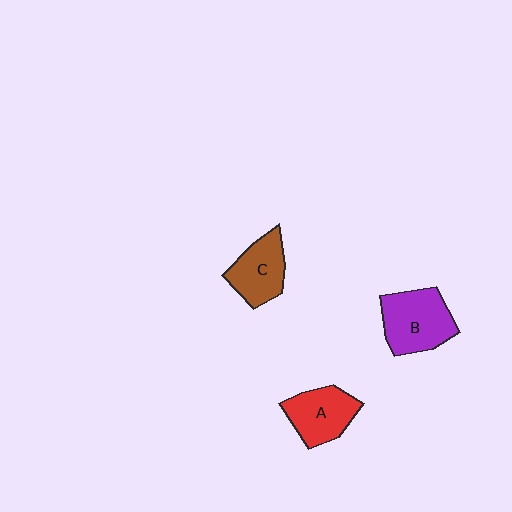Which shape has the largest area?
Shape B (purple).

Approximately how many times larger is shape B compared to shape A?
Approximately 1.2 times.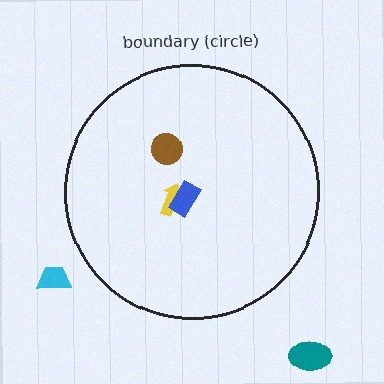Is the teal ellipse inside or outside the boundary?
Outside.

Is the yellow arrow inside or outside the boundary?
Inside.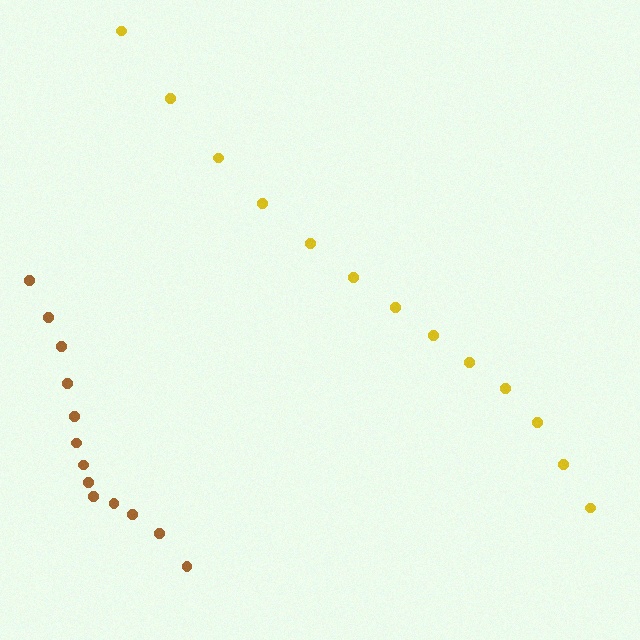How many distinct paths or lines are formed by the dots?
There are 2 distinct paths.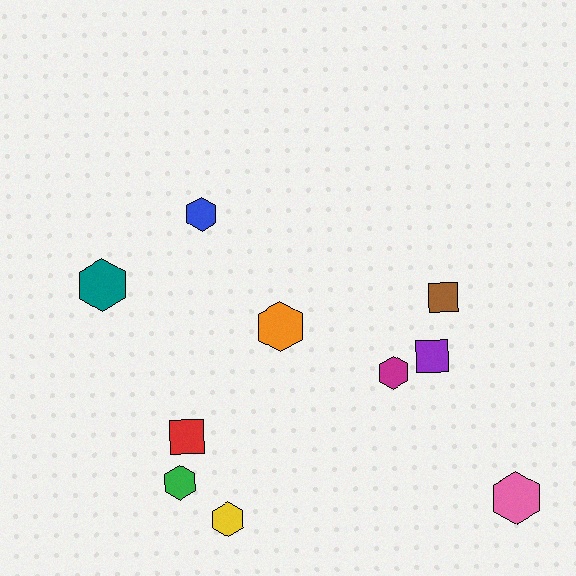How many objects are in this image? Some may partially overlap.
There are 10 objects.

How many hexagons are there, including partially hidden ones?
There are 7 hexagons.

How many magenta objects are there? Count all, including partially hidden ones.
There is 1 magenta object.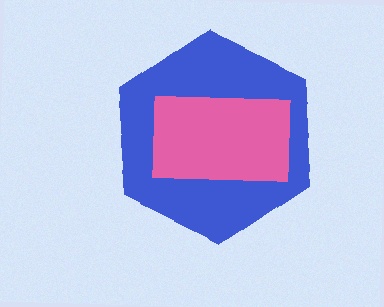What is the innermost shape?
The pink rectangle.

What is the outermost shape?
The blue hexagon.